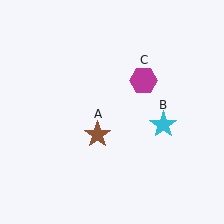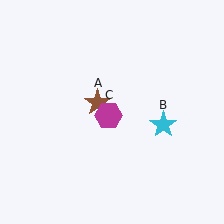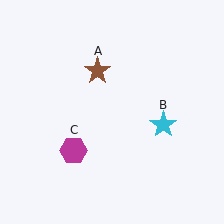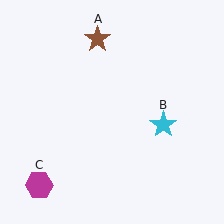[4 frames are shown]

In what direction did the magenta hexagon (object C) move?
The magenta hexagon (object C) moved down and to the left.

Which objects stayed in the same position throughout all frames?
Cyan star (object B) remained stationary.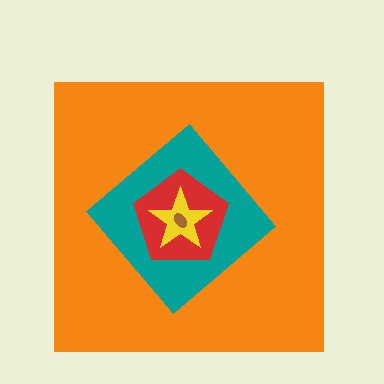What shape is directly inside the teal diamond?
The red pentagon.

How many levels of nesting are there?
5.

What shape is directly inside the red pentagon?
The yellow star.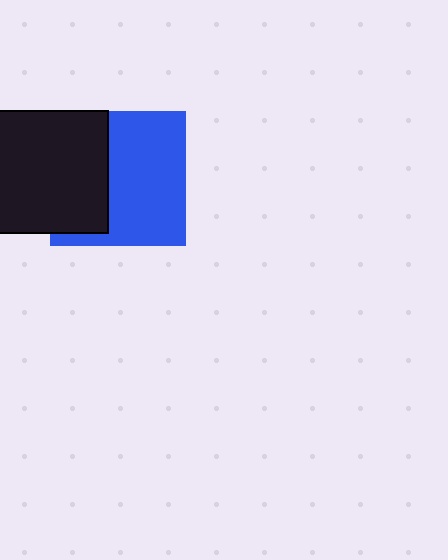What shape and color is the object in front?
The object in front is a black rectangle.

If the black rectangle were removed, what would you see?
You would see the complete blue square.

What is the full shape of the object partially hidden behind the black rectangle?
The partially hidden object is a blue square.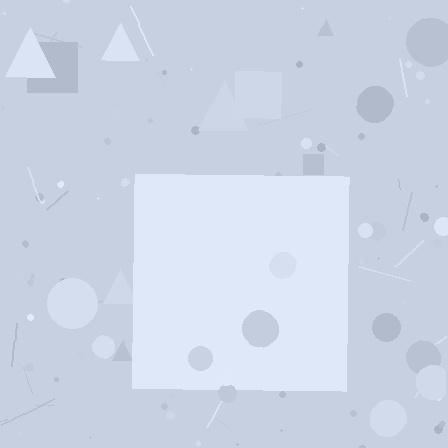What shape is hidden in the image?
A square is hidden in the image.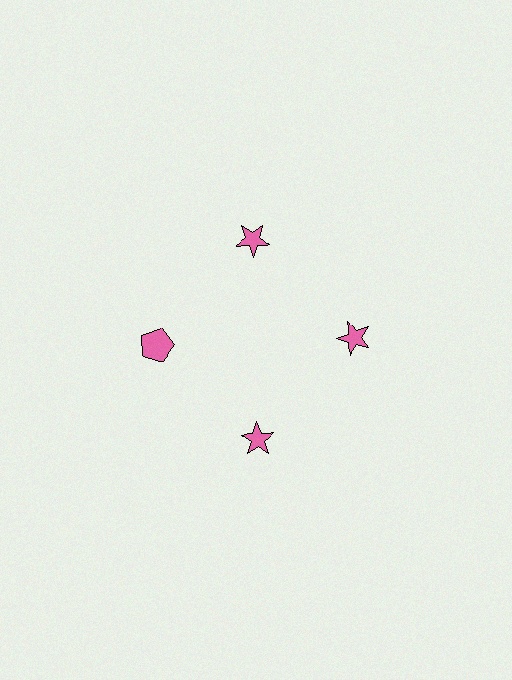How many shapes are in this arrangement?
There are 4 shapes arranged in a ring pattern.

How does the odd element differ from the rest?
It has a different shape: pentagon instead of star.